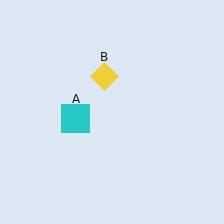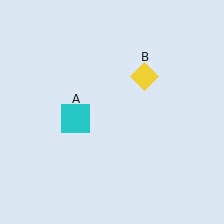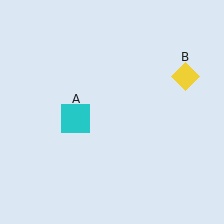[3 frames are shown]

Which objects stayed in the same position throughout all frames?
Cyan square (object A) remained stationary.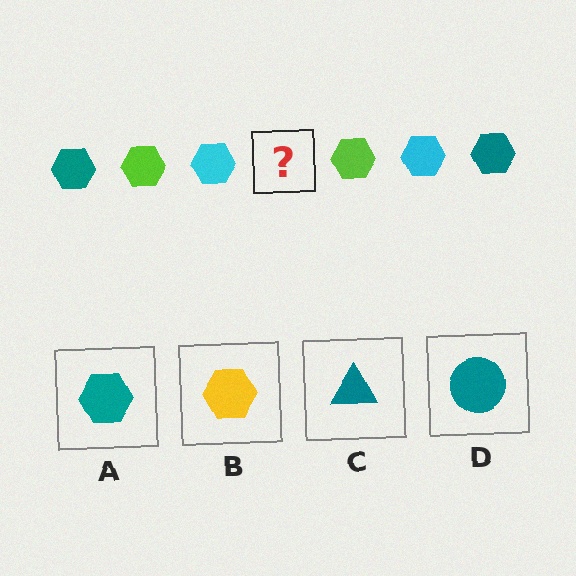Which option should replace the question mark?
Option A.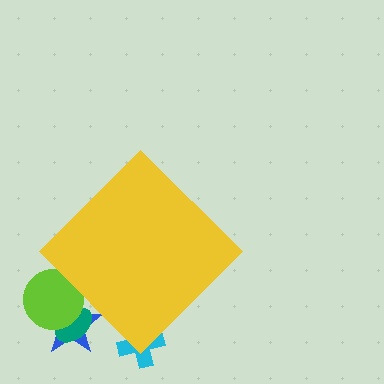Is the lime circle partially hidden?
Yes, the lime circle is partially hidden behind the yellow diamond.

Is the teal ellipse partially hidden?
Yes, the teal ellipse is partially hidden behind the yellow diamond.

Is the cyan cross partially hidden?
Yes, the cyan cross is partially hidden behind the yellow diamond.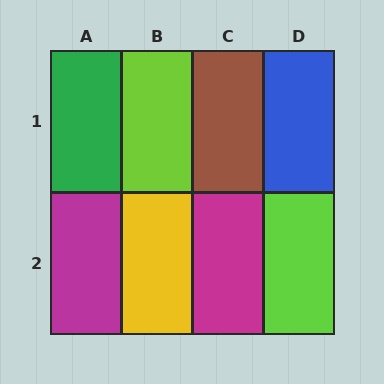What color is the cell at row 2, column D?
Lime.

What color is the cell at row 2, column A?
Magenta.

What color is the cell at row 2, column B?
Yellow.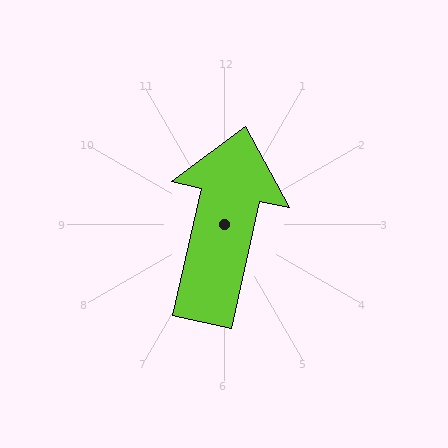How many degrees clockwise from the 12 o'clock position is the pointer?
Approximately 13 degrees.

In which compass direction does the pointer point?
North.